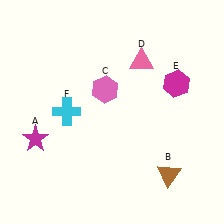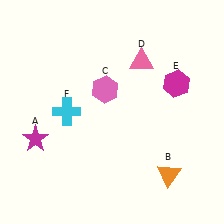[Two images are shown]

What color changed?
The triangle (B) changed from brown in Image 1 to orange in Image 2.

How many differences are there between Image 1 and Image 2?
There is 1 difference between the two images.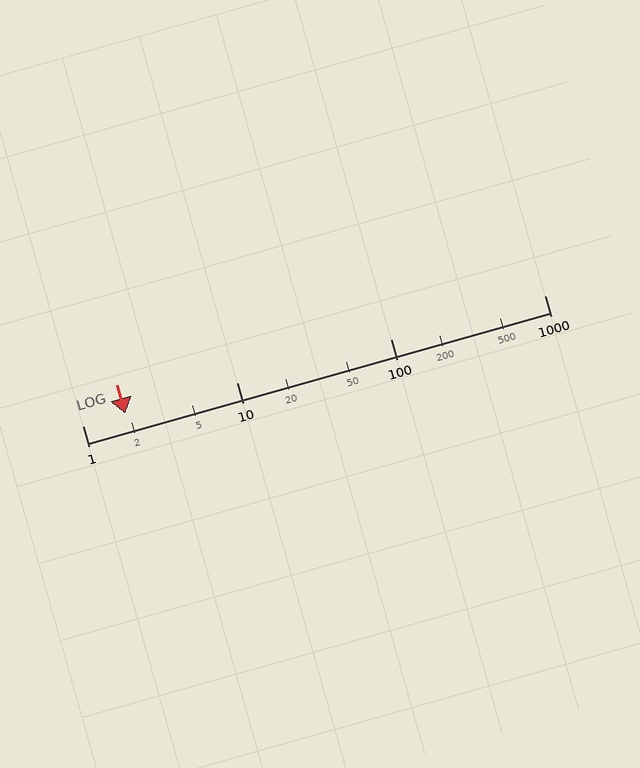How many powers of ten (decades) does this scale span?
The scale spans 3 decades, from 1 to 1000.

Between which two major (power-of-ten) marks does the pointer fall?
The pointer is between 1 and 10.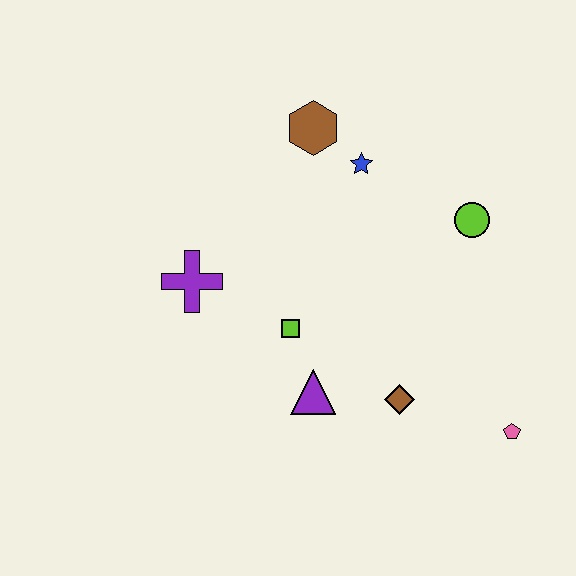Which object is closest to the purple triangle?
The lime square is closest to the purple triangle.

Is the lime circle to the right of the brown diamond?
Yes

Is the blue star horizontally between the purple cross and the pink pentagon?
Yes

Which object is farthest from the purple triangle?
The brown hexagon is farthest from the purple triangle.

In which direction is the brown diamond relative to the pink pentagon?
The brown diamond is to the left of the pink pentagon.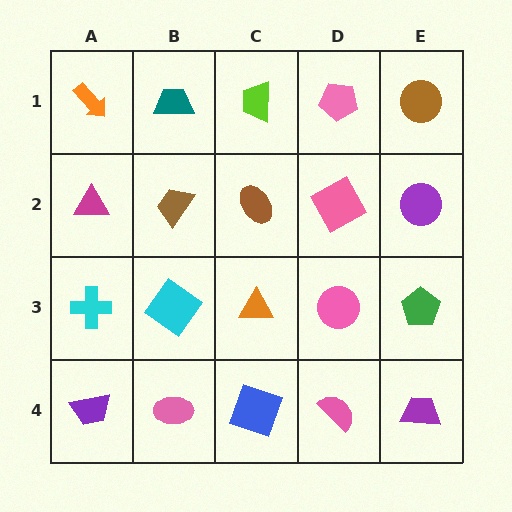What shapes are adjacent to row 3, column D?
A pink square (row 2, column D), a pink semicircle (row 4, column D), an orange triangle (row 3, column C), a green pentagon (row 3, column E).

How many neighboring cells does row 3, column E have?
3.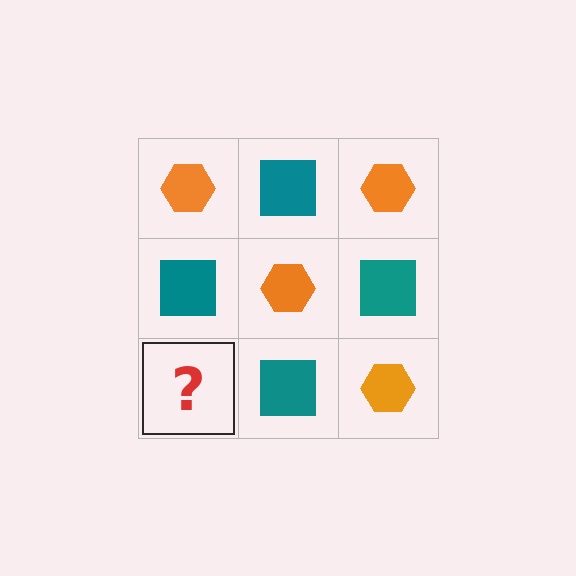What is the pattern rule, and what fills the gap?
The rule is that it alternates orange hexagon and teal square in a checkerboard pattern. The gap should be filled with an orange hexagon.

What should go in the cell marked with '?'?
The missing cell should contain an orange hexagon.